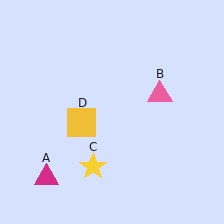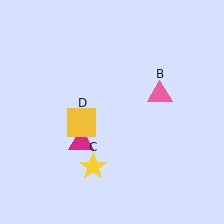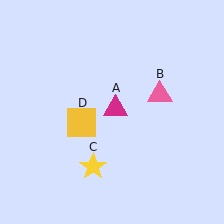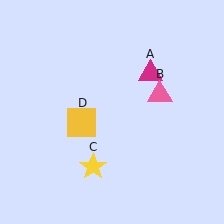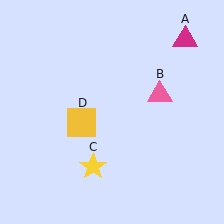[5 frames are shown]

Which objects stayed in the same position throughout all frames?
Pink triangle (object B) and yellow star (object C) and yellow square (object D) remained stationary.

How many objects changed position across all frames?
1 object changed position: magenta triangle (object A).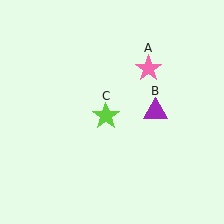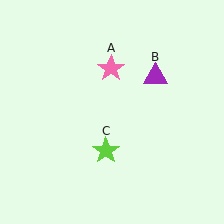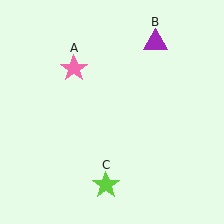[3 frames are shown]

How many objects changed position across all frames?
3 objects changed position: pink star (object A), purple triangle (object B), lime star (object C).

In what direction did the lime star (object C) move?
The lime star (object C) moved down.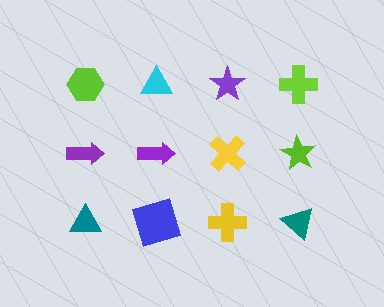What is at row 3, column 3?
A yellow cross.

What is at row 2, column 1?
A purple arrow.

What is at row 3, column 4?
A teal triangle.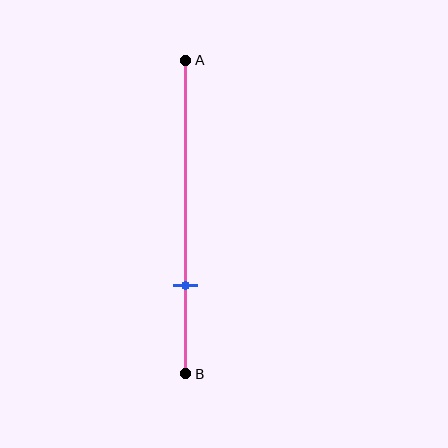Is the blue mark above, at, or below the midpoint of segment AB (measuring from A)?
The blue mark is below the midpoint of segment AB.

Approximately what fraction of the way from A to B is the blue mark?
The blue mark is approximately 70% of the way from A to B.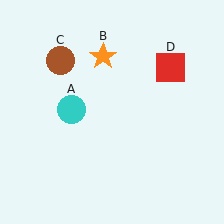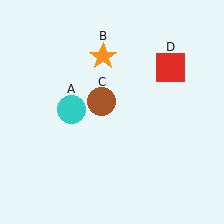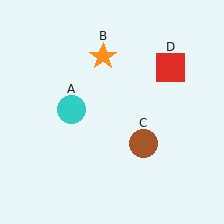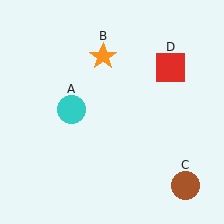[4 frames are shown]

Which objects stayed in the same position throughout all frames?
Cyan circle (object A) and orange star (object B) and red square (object D) remained stationary.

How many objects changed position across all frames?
1 object changed position: brown circle (object C).